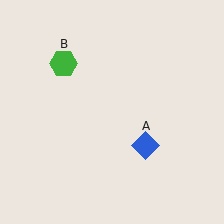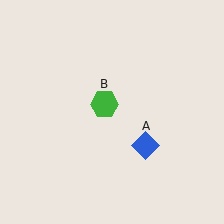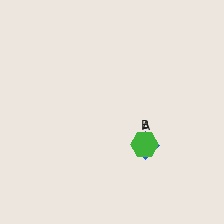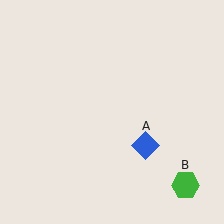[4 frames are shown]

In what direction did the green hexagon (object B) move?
The green hexagon (object B) moved down and to the right.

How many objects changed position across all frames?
1 object changed position: green hexagon (object B).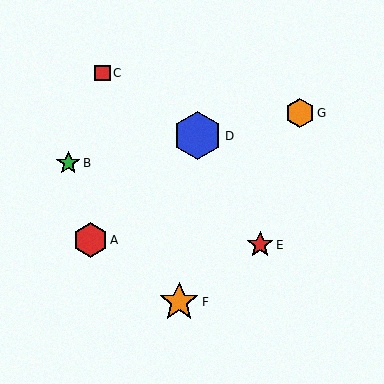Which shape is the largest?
The blue hexagon (labeled D) is the largest.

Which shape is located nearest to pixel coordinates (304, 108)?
The orange hexagon (labeled G) at (300, 113) is nearest to that location.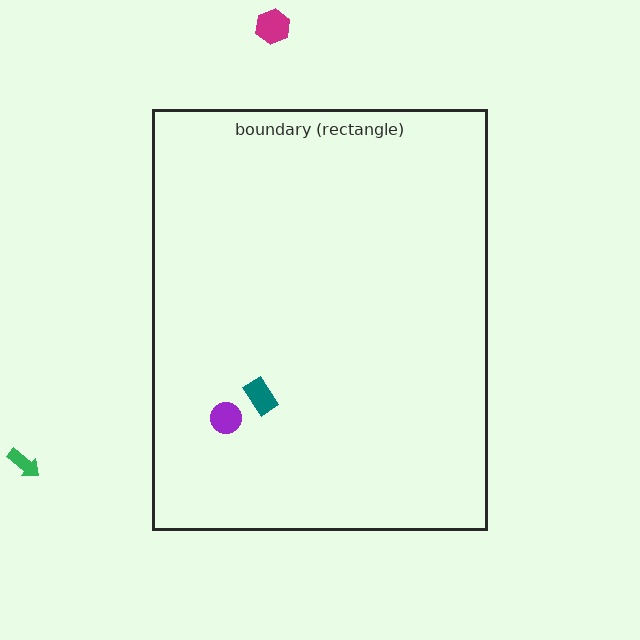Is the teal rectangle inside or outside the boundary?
Inside.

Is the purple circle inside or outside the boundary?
Inside.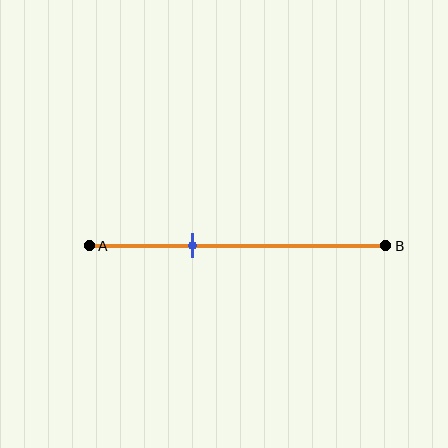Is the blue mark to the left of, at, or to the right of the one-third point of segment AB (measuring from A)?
The blue mark is approximately at the one-third point of segment AB.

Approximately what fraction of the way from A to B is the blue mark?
The blue mark is approximately 35% of the way from A to B.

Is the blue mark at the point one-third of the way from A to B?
Yes, the mark is approximately at the one-third point.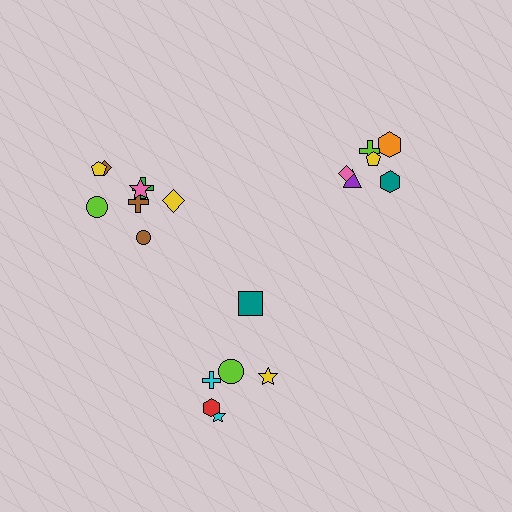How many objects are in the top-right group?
There are 6 objects.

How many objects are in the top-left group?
There are 8 objects.